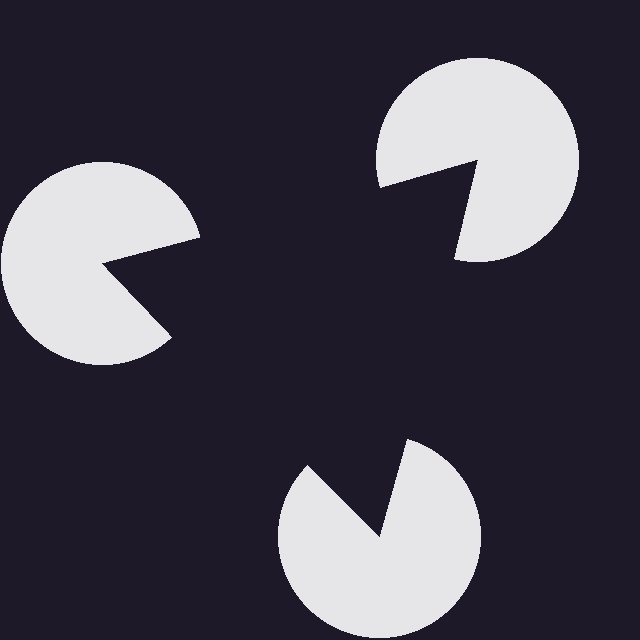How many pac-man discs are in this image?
There are 3 — one at each vertex of the illusory triangle.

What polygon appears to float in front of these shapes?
An illusory triangle — its edges are inferred from the aligned wedge cuts in the pac-man discs, not physically drawn.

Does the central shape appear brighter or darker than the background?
It typically appears slightly darker than the background, even though no actual brightness change is drawn.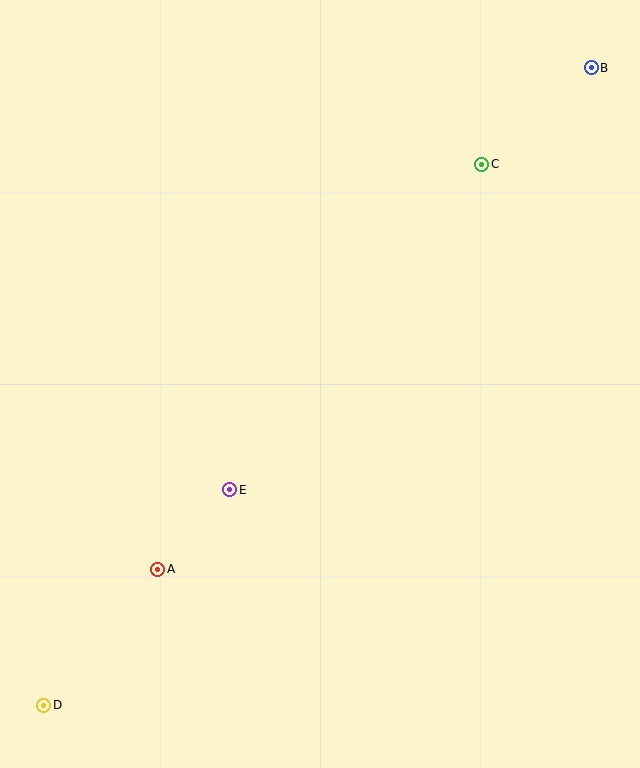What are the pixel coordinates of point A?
Point A is at (158, 569).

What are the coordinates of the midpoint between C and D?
The midpoint between C and D is at (263, 435).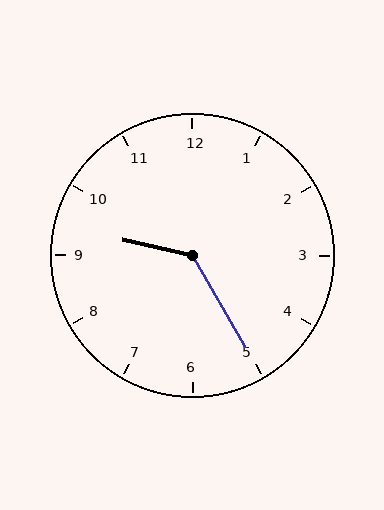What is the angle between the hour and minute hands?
Approximately 132 degrees.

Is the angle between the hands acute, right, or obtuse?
It is obtuse.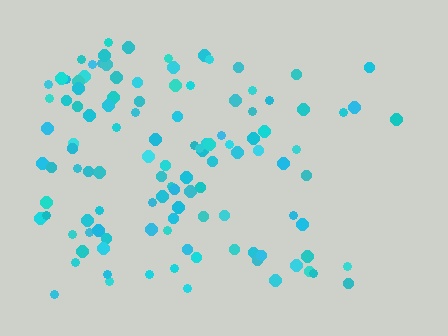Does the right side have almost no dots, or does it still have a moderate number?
Still a moderate number, just noticeably fewer than the left.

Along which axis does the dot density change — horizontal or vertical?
Horizontal.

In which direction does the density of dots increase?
From right to left, with the left side densest.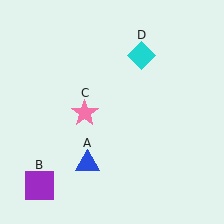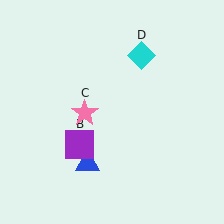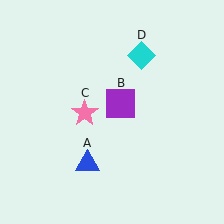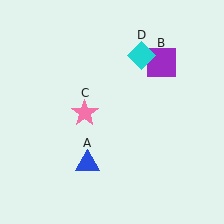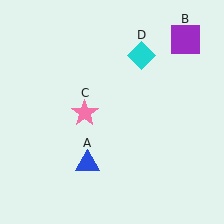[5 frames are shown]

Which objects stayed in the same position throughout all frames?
Blue triangle (object A) and pink star (object C) and cyan diamond (object D) remained stationary.